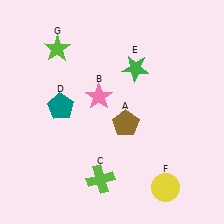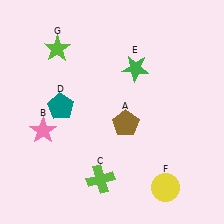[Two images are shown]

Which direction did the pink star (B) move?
The pink star (B) moved left.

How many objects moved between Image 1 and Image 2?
1 object moved between the two images.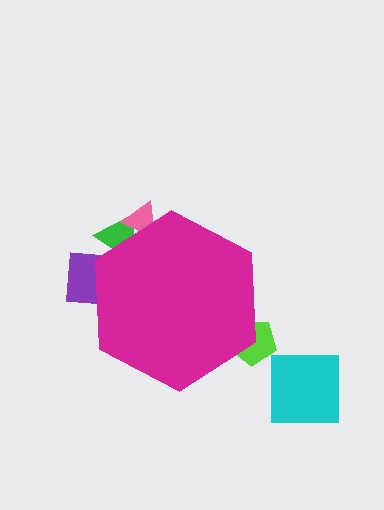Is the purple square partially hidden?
Yes, the purple square is partially hidden behind the magenta hexagon.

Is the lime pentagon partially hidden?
Yes, the lime pentagon is partially hidden behind the magenta hexagon.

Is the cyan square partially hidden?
No, the cyan square is fully visible.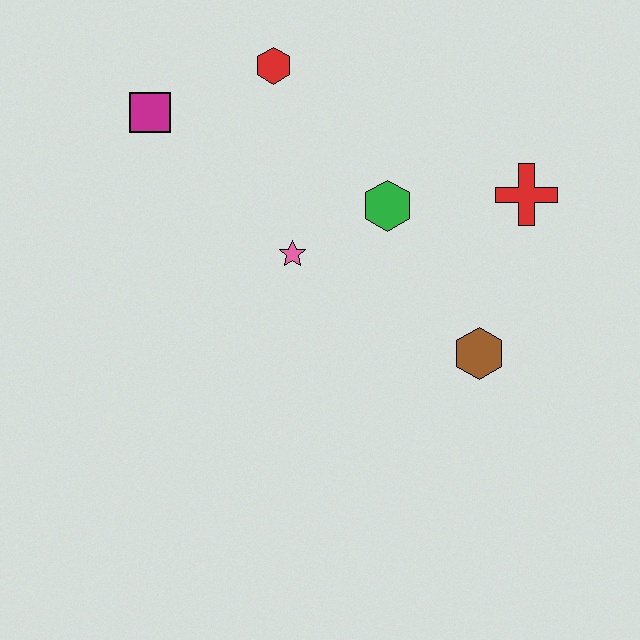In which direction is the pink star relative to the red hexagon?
The pink star is below the red hexagon.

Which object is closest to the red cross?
The green hexagon is closest to the red cross.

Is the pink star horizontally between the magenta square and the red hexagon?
No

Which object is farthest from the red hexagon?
The brown hexagon is farthest from the red hexagon.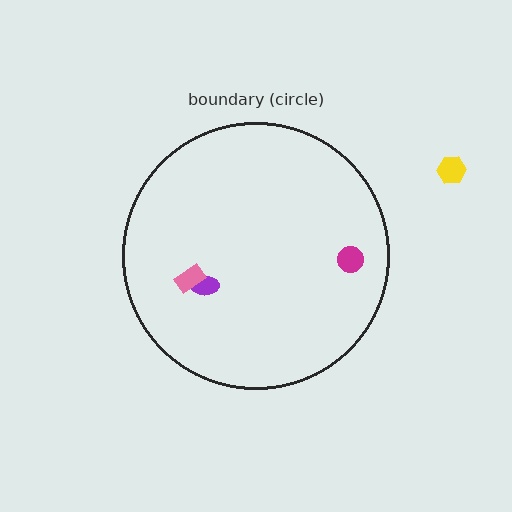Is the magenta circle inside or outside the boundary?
Inside.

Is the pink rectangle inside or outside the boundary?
Inside.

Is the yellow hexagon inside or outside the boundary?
Outside.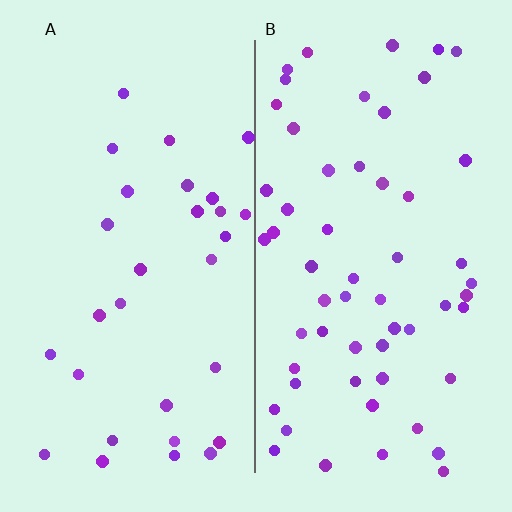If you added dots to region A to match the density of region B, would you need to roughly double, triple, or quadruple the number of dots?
Approximately double.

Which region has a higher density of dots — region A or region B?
B (the right).